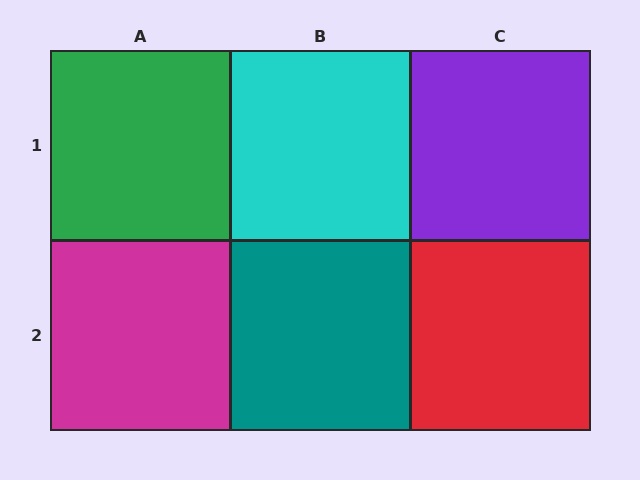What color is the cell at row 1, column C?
Purple.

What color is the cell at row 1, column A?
Green.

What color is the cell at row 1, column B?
Cyan.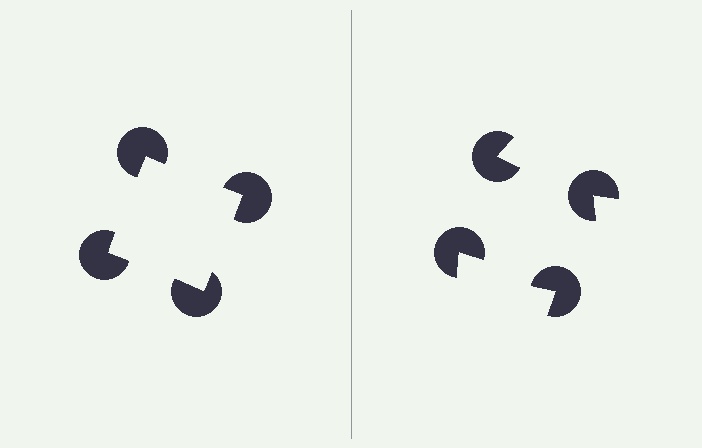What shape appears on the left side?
An illusory square.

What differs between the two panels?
The pac-man discs are positioned identically on both sides; only the wedge orientations differ. On the left they align to a square; on the right they are misaligned.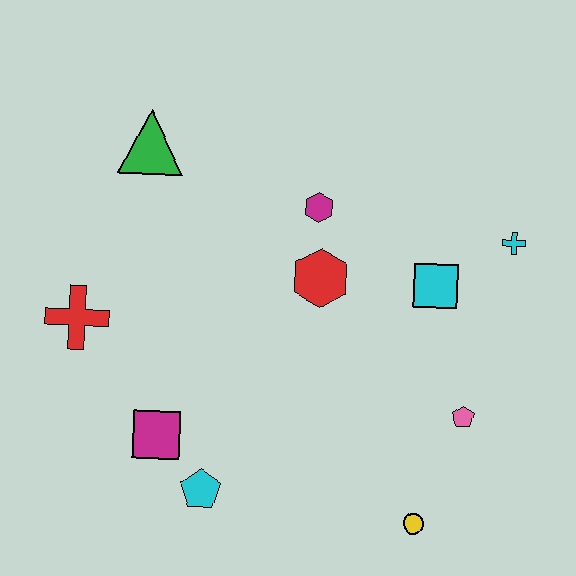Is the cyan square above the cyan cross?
No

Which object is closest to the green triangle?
The magenta hexagon is closest to the green triangle.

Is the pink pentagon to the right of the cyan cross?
No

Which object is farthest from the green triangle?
The yellow circle is farthest from the green triangle.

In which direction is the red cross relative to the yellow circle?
The red cross is to the left of the yellow circle.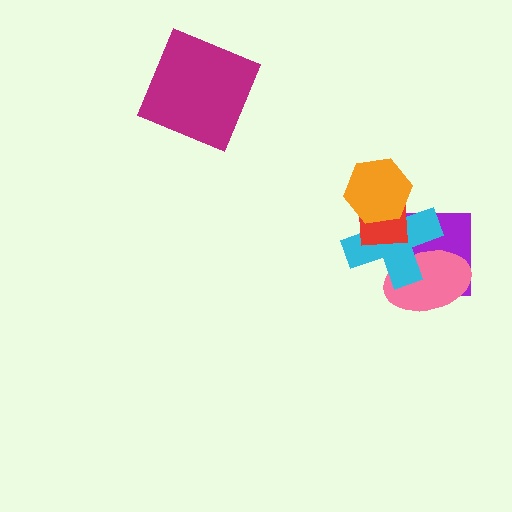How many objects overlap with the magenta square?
0 objects overlap with the magenta square.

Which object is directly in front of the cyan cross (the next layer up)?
The red square is directly in front of the cyan cross.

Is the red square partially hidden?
Yes, it is partially covered by another shape.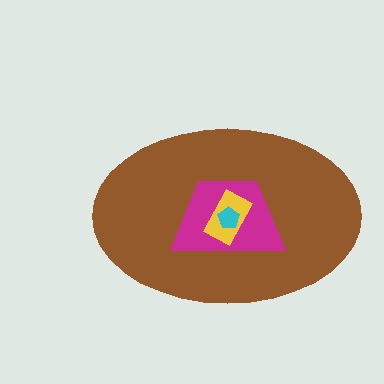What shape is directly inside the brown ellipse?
The magenta trapezoid.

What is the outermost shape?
The brown ellipse.